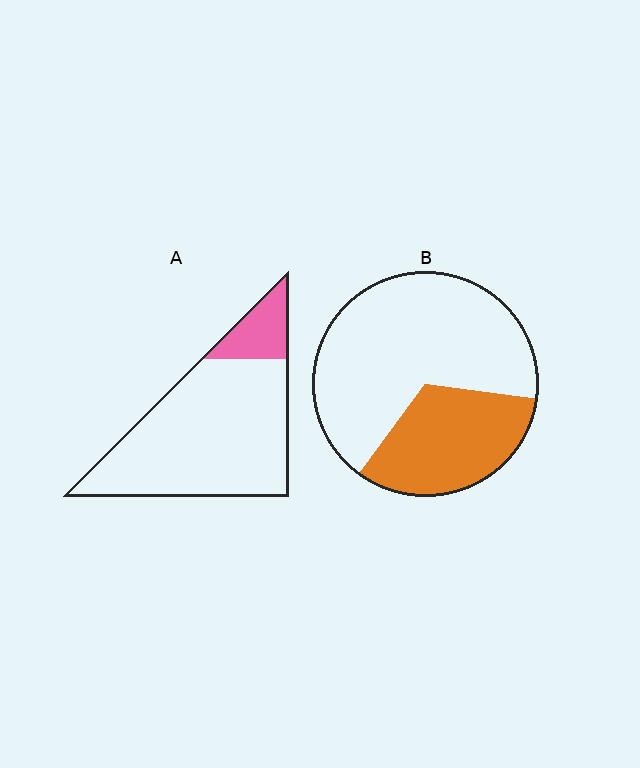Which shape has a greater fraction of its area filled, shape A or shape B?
Shape B.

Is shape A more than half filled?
No.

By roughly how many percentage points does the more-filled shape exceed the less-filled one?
By roughly 20 percentage points (B over A).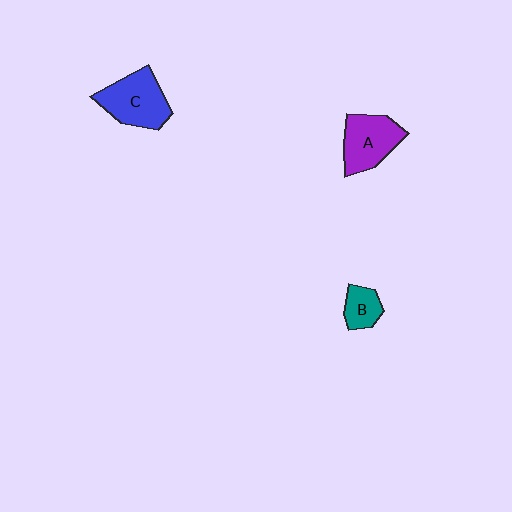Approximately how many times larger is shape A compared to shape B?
Approximately 2.0 times.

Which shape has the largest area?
Shape C (blue).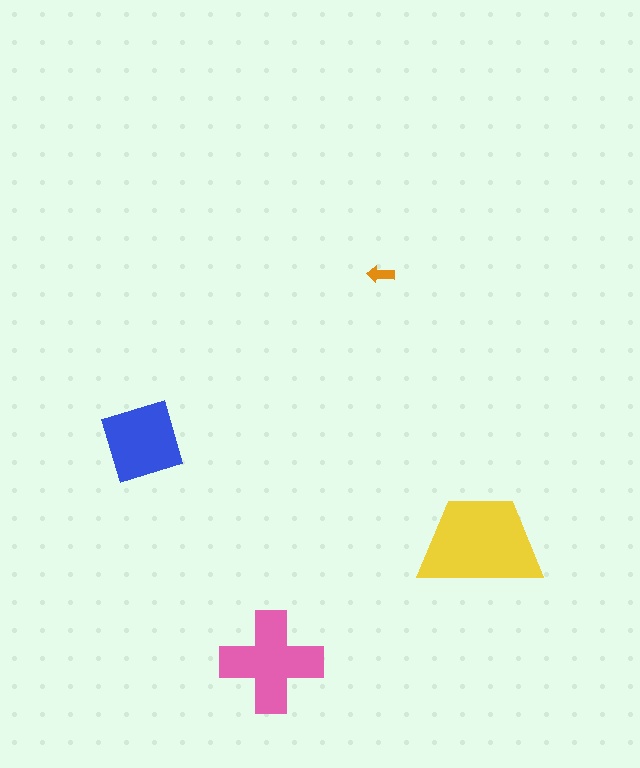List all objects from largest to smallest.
The yellow trapezoid, the pink cross, the blue square, the orange arrow.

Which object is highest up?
The orange arrow is topmost.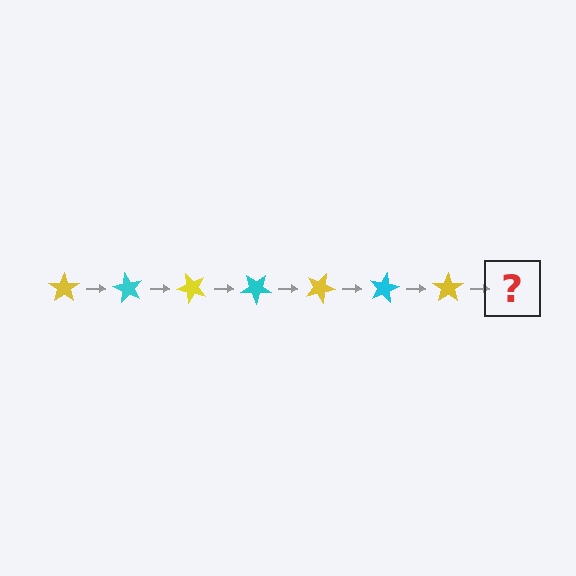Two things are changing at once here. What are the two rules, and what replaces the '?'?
The two rules are that it rotates 60 degrees each step and the color cycles through yellow and cyan. The '?' should be a cyan star, rotated 420 degrees from the start.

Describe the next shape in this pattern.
It should be a cyan star, rotated 420 degrees from the start.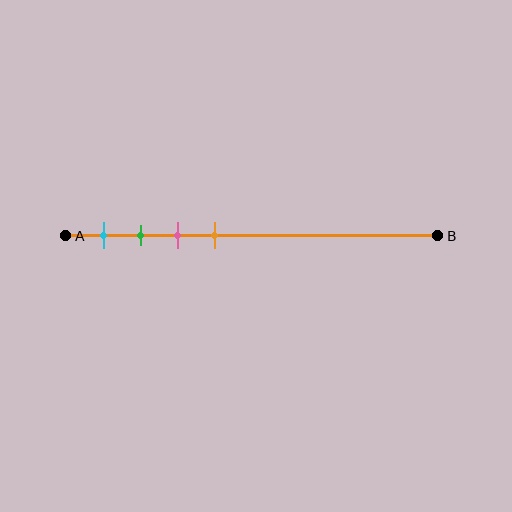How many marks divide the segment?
There are 4 marks dividing the segment.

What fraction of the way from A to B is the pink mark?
The pink mark is approximately 30% (0.3) of the way from A to B.